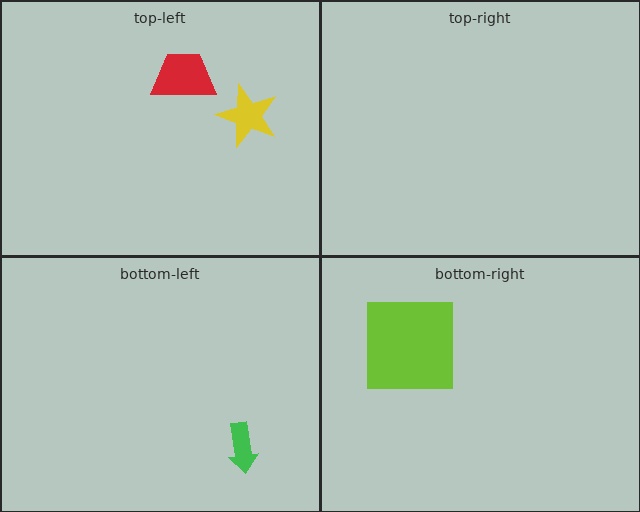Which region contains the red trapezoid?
The top-left region.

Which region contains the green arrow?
The bottom-left region.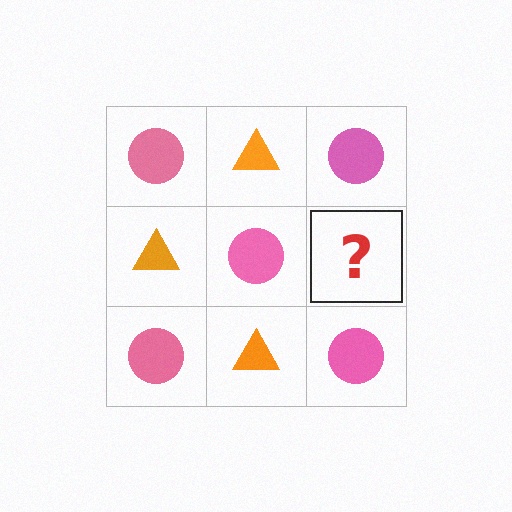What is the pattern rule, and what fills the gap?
The rule is that it alternates pink circle and orange triangle in a checkerboard pattern. The gap should be filled with an orange triangle.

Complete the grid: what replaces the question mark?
The question mark should be replaced with an orange triangle.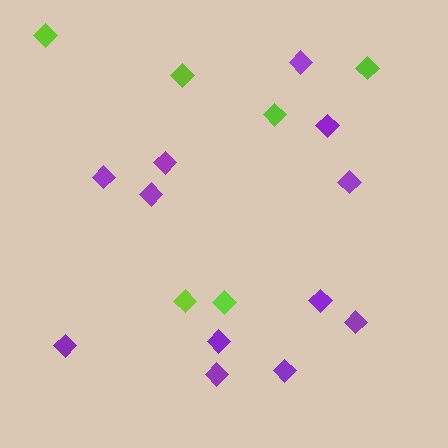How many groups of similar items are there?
There are 2 groups: one group of purple diamonds (12) and one group of lime diamonds (6).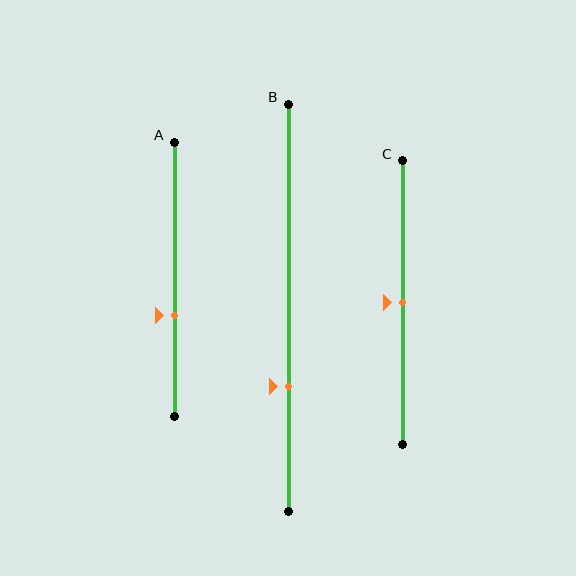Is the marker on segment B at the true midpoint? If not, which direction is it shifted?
No, the marker on segment B is shifted downward by about 19% of the segment length.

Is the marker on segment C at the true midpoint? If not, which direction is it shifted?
Yes, the marker on segment C is at the true midpoint.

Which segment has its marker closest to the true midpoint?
Segment C has its marker closest to the true midpoint.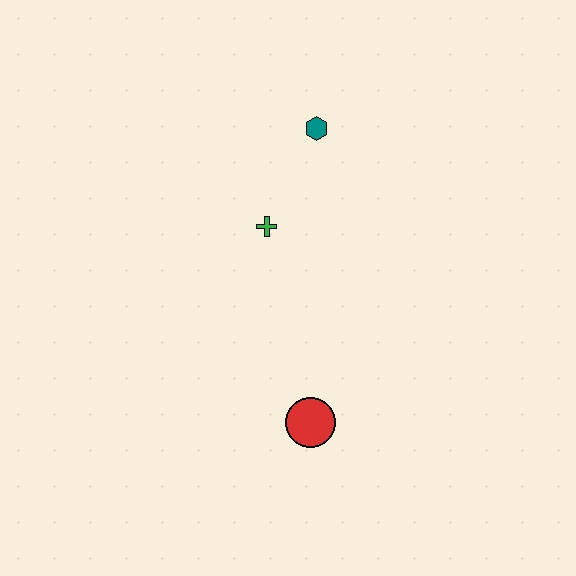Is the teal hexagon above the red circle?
Yes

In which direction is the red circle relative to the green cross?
The red circle is below the green cross.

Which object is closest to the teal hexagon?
The green cross is closest to the teal hexagon.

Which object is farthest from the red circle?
The teal hexagon is farthest from the red circle.